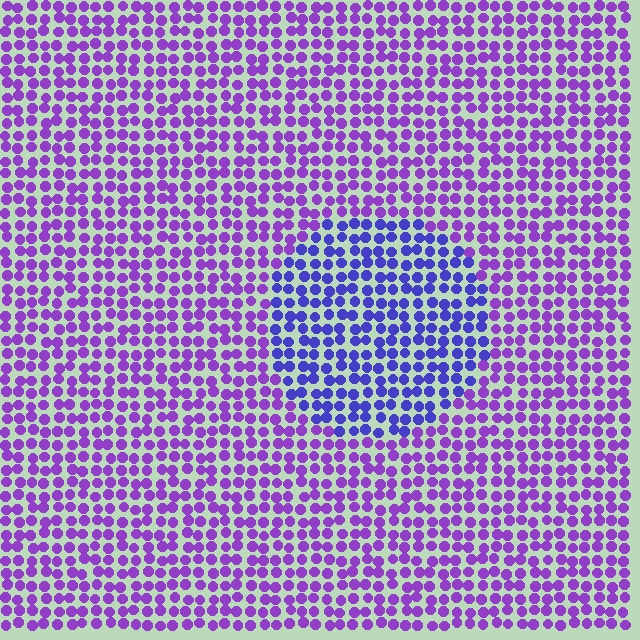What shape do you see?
I see a circle.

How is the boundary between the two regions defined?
The boundary is defined purely by a slight shift in hue (about 34 degrees). Spacing, size, and orientation are identical on both sides.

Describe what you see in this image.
The image is filled with small purple elements in a uniform arrangement. A circle-shaped region is visible where the elements are tinted to a slightly different hue, forming a subtle color boundary.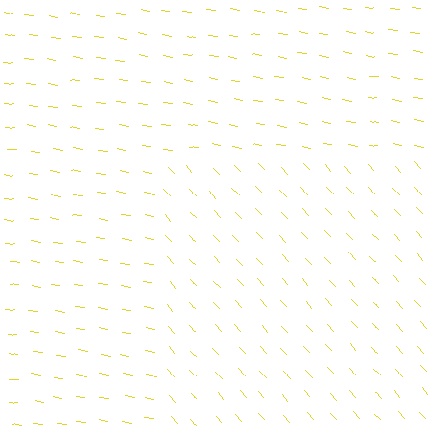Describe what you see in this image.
The image is filled with small yellow line segments. A rectangle region in the image has lines oriented differently from the surrounding lines, creating a visible texture boundary.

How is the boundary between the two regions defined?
The boundary is defined purely by a change in line orientation (approximately 39 degrees difference). All lines are the same color and thickness.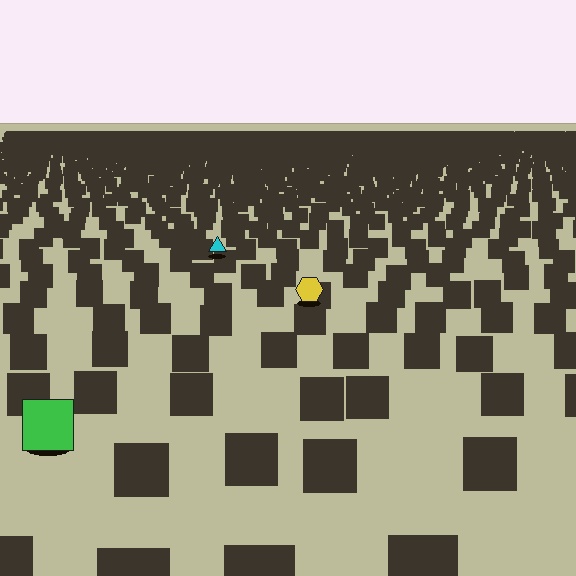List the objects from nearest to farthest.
From nearest to farthest: the green square, the yellow hexagon, the cyan triangle.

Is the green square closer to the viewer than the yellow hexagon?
Yes. The green square is closer — you can tell from the texture gradient: the ground texture is coarser near it.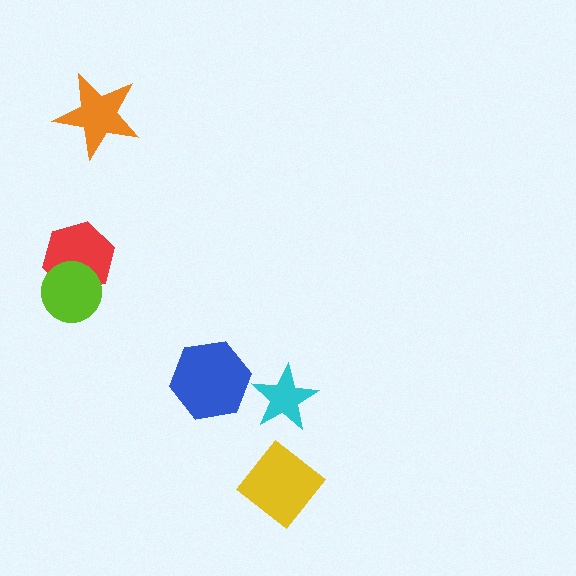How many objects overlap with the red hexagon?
1 object overlaps with the red hexagon.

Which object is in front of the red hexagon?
The lime circle is in front of the red hexagon.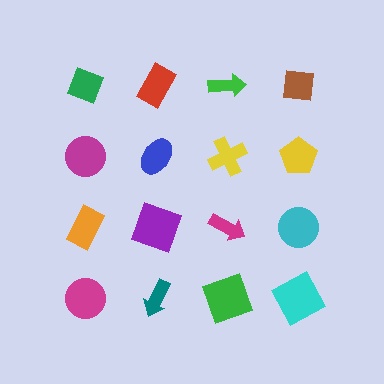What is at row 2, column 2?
A blue ellipse.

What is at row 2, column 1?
A magenta circle.